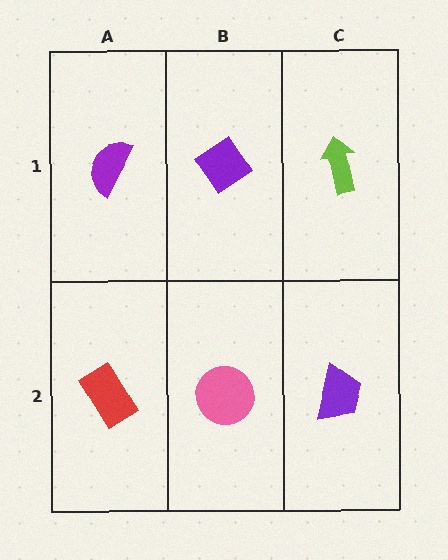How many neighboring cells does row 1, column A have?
2.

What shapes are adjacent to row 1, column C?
A purple trapezoid (row 2, column C), a purple diamond (row 1, column B).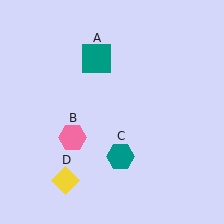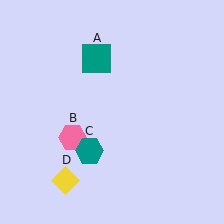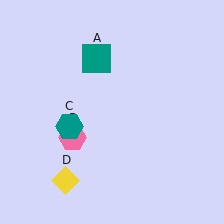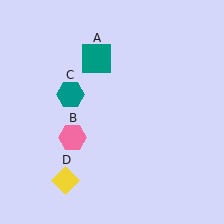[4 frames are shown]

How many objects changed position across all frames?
1 object changed position: teal hexagon (object C).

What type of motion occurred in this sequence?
The teal hexagon (object C) rotated clockwise around the center of the scene.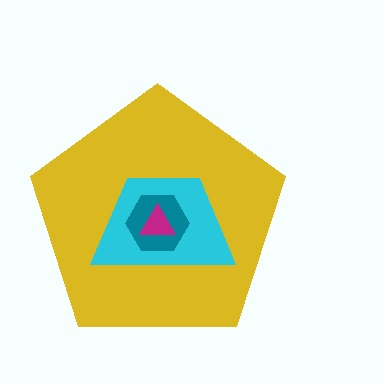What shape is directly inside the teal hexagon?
The magenta triangle.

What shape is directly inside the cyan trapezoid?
The teal hexagon.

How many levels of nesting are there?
4.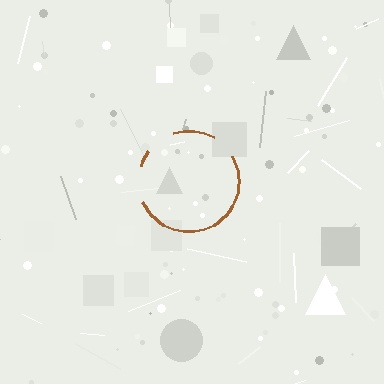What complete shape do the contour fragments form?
The contour fragments form a circle.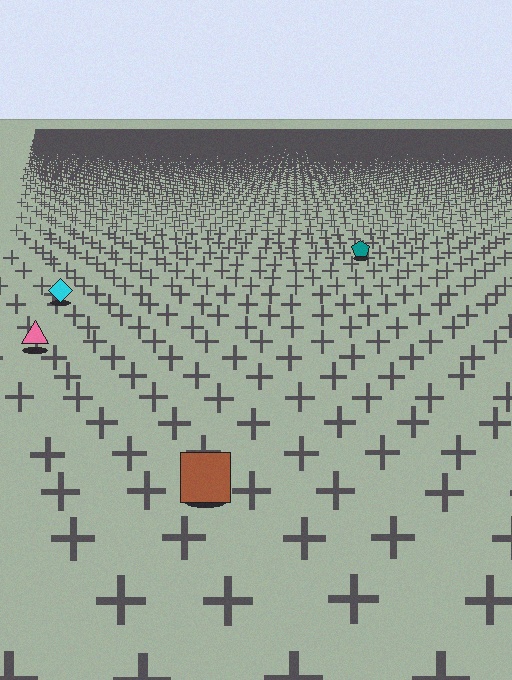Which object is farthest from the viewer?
The teal pentagon is farthest from the viewer. It appears smaller and the ground texture around it is denser.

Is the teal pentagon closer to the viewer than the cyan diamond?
No. The cyan diamond is closer — you can tell from the texture gradient: the ground texture is coarser near it.